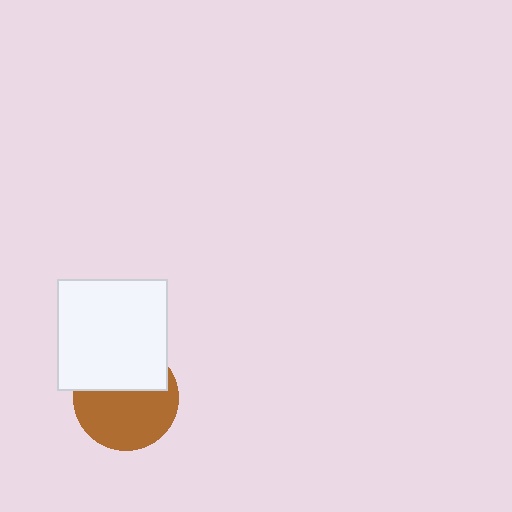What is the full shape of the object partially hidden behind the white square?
The partially hidden object is a brown circle.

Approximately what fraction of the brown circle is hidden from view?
Roughly 40% of the brown circle is hidden behind the white square.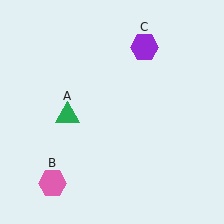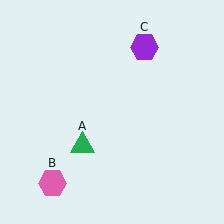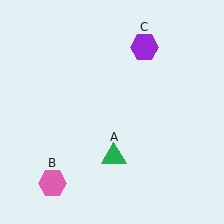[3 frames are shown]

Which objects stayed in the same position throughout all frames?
Pink hexagon (object B) and purple hexagon (object C) remained stationary.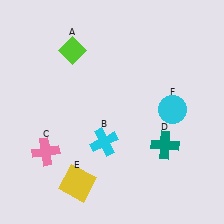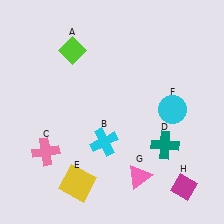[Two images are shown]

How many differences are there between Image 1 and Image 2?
There are 2 differences between the two images.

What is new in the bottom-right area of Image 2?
A magenta diamond (H) was added in the bottom-right area of Image 2.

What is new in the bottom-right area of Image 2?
A pink triangle (G) was added in the bottom-right area of Image 2.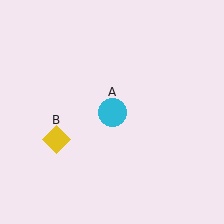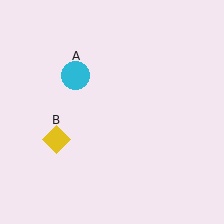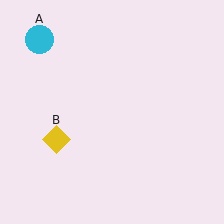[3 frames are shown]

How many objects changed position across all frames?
1 object changed position: cyan circle (object A).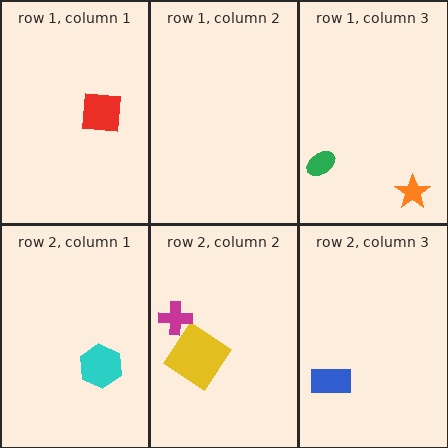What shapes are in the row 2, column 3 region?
The blue rectangle.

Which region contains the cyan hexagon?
The row 2, column 1 region.